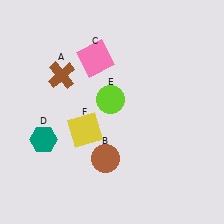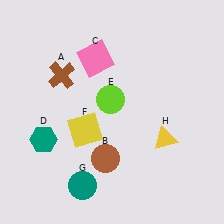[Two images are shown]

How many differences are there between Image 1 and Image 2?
There are 2 differences between the two images.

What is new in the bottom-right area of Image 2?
A yellow triangle (H) was added in the bottom-right area of Image 2.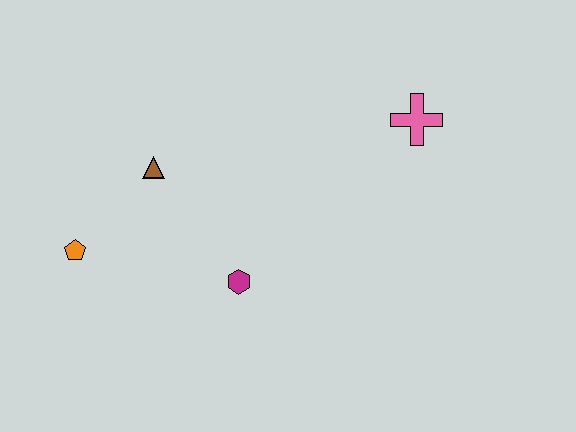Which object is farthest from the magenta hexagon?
The pink cross is farthest from the magenta hexagon.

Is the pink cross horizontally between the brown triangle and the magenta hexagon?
No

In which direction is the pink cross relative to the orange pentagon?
The pink cross is to the right of the orange pentagon.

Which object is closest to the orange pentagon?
The brown triangle is closest to the orange pentagon.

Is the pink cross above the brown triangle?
Yes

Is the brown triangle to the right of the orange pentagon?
Yes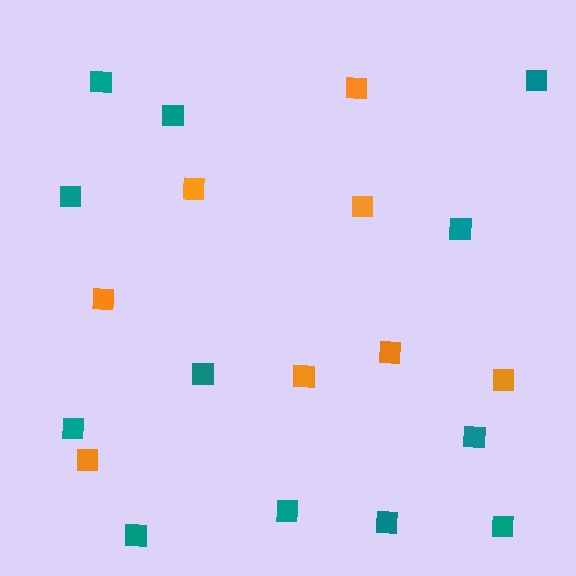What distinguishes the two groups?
There are 2 groups: one group of orange squares (8) and one group of teal squares (12).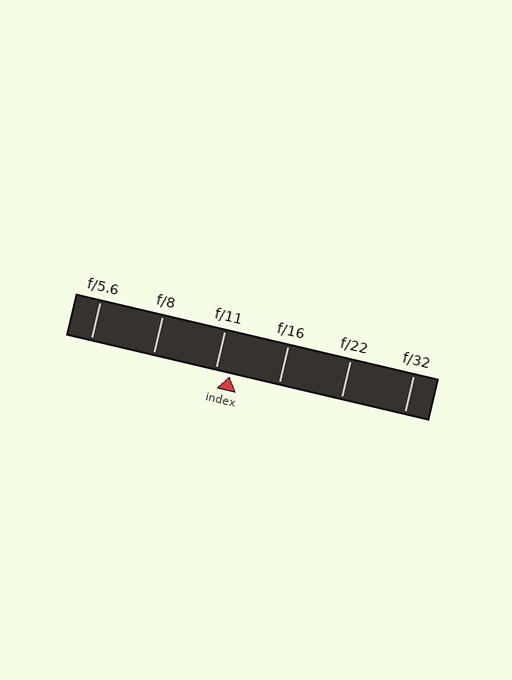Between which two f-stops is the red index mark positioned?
The index mark is between f/11 and f/16.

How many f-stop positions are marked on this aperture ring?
There are 6 f-stop positions marked.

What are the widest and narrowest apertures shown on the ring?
The widest aperture shown is f/5.6 and the narrowest is f/32.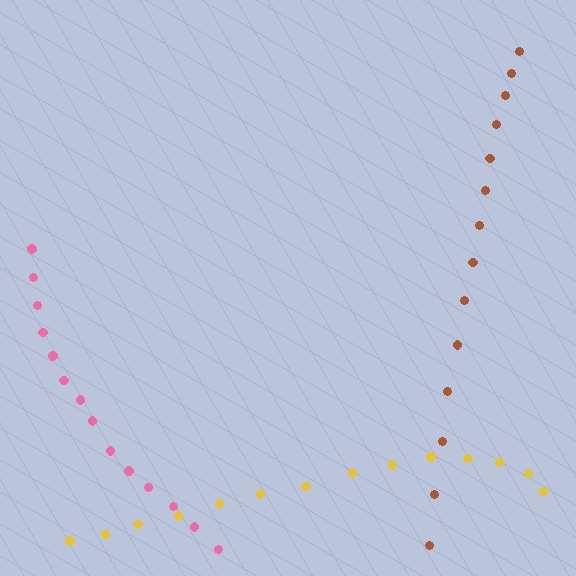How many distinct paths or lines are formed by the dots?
There are 3 distinct paths.